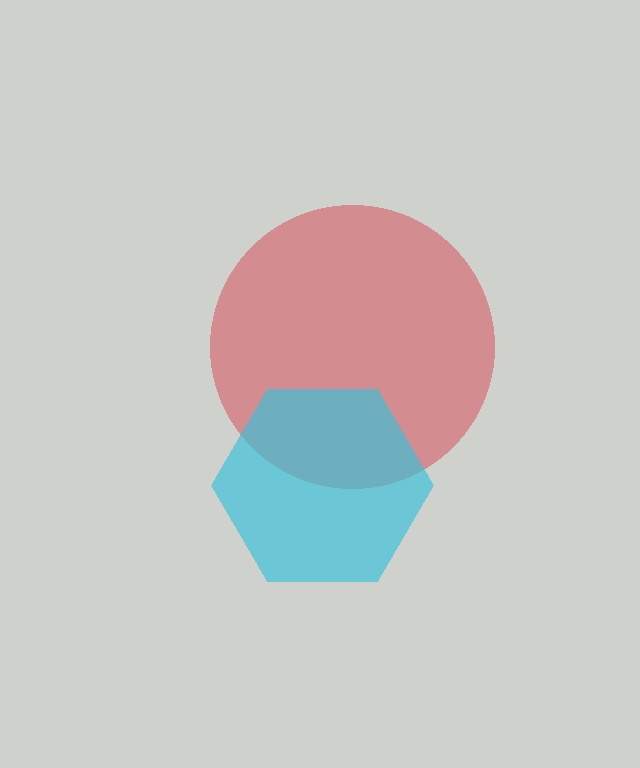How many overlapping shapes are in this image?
There are 2 overlapping shapes in the image.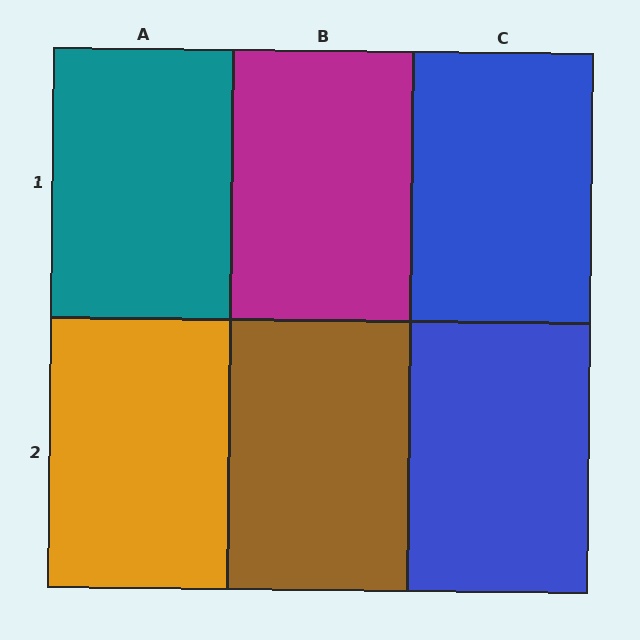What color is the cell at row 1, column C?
Blue.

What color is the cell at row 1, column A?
Teal.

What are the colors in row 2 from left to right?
Orange, brown, blue.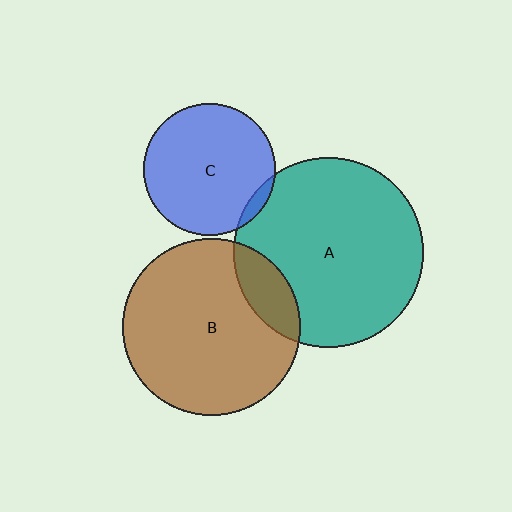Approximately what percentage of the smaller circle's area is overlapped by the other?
Approximately 15%.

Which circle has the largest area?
Circle A (teal).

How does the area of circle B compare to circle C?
Approximately 1.8 times.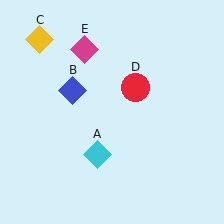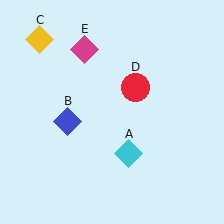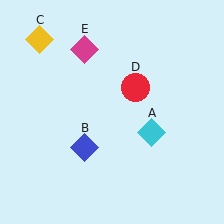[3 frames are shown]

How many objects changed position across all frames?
2 objects changed position: cyan diamond (object A), blue diamond (object B).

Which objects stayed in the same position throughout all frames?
Yellow diamond (object C) and red circle (object D) and magenta diamond (object E) remained stationary.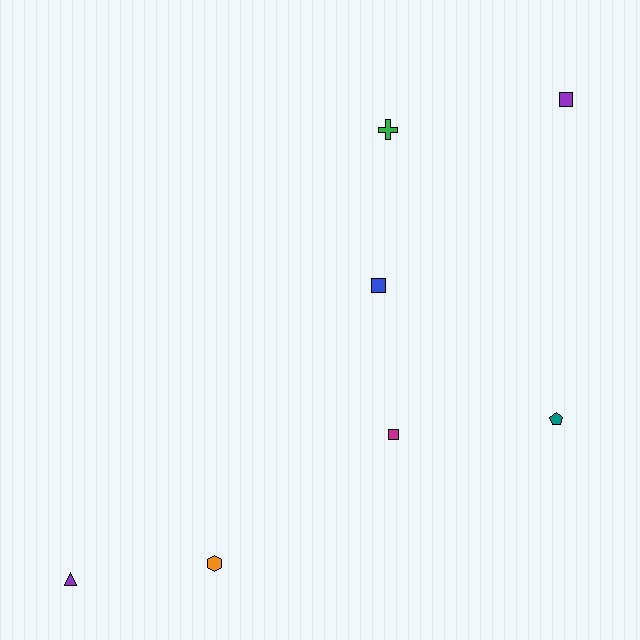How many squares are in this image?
There are 3 squares.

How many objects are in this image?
There are 7 objects.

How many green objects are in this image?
There is 1 green object.